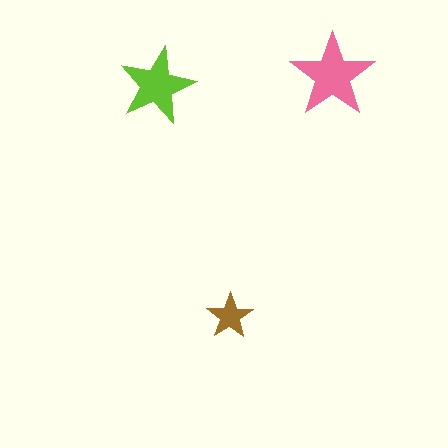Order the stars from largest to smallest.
the pink one, the lime one, the brown one.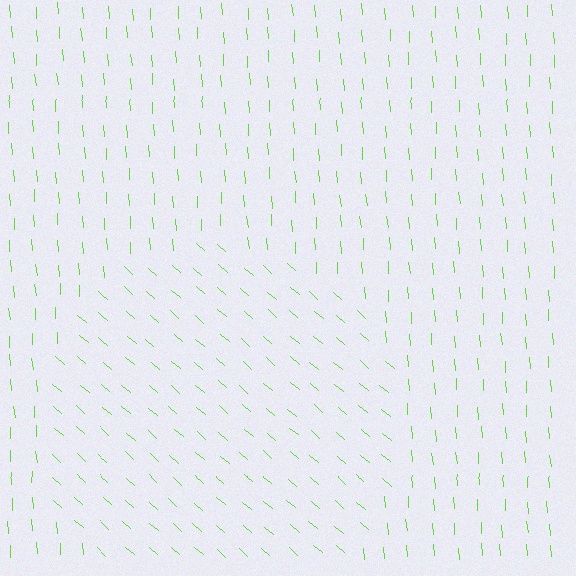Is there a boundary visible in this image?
Yes, there is a texture boundary formed by a change in line orientation.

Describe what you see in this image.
The image is filled with small lime line segments. A circle region in the image has lines oriented differently from the surrounding lines, creating a visible texture boundary.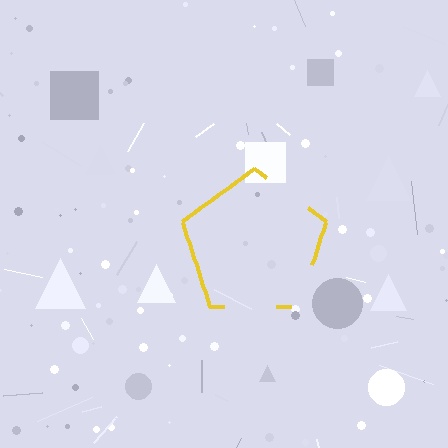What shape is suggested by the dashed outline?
The dashed outline suggests a pentagon.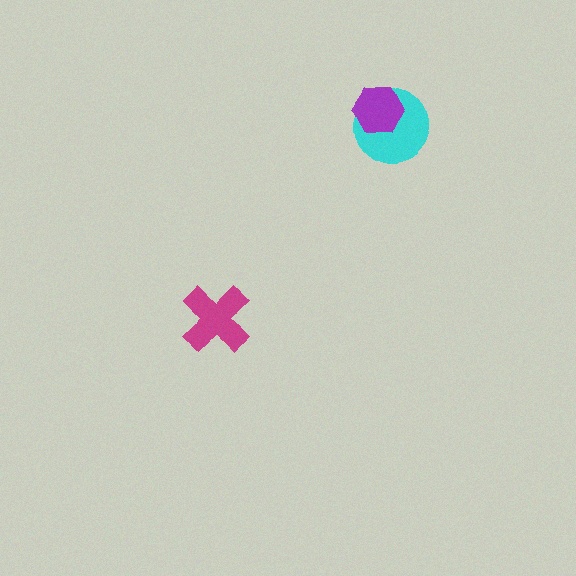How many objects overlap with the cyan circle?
1 object overlaps with the cyan circle.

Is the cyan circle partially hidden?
Yes, it is partially covered by another shape.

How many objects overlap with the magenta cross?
0 objects overlap with the magenta cross.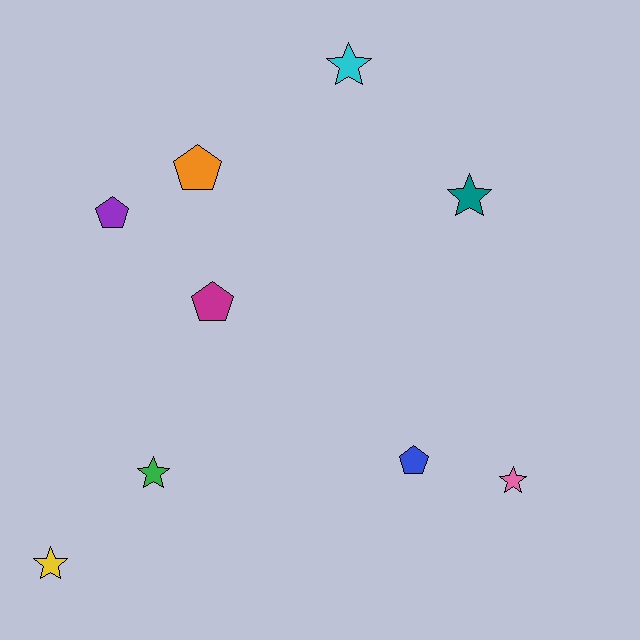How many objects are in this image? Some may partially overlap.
There are 9 objects.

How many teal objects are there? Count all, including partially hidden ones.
There is 1 teal object.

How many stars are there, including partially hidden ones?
There are 5 stars.